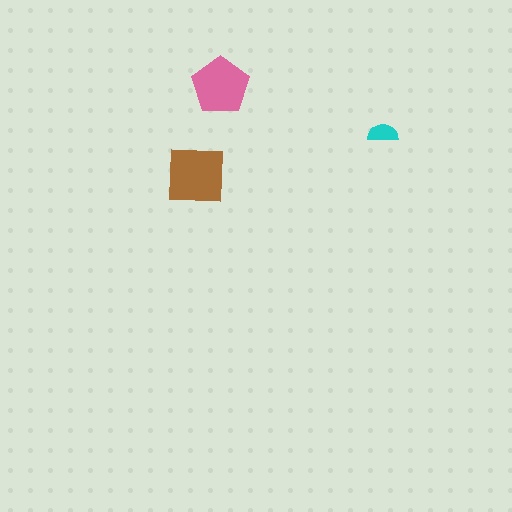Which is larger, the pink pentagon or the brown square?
The brown square.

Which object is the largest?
The brown square.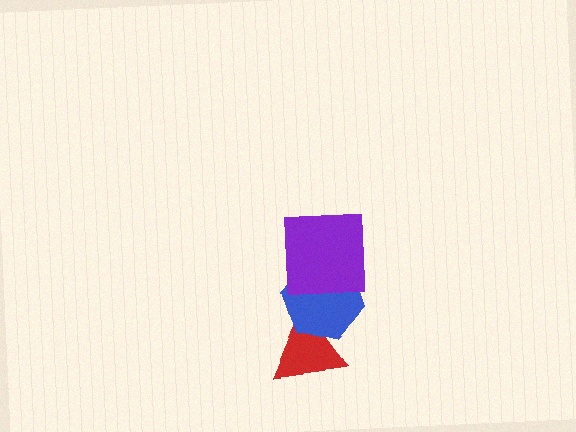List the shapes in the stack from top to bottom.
From top to bottom: the purple square, the blue hexagon, the red triangle.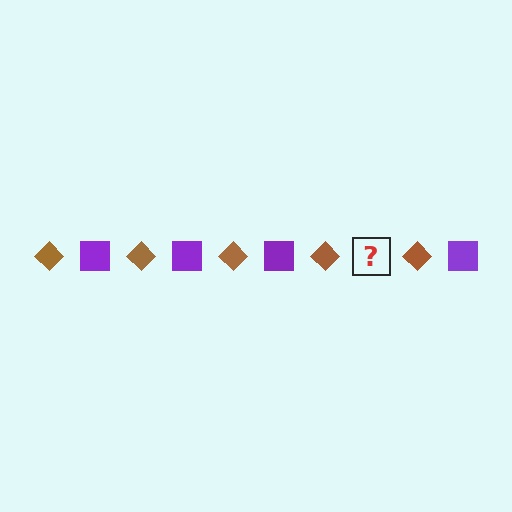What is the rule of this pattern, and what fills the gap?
The rule is that the pattern alternates between brown diamond and purple square. The gap should be filled with a purple square.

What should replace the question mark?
The question mark should be replaced with a purple square.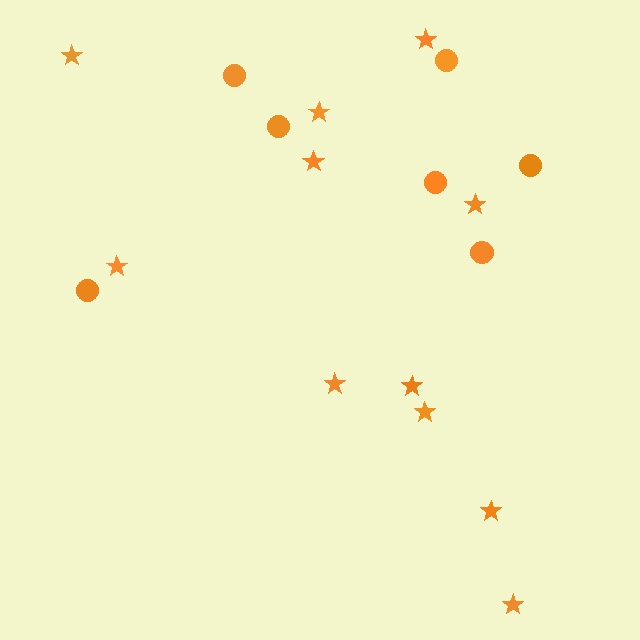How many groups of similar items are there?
There are 2 groups: one group of circles (7) and one group of stars (11).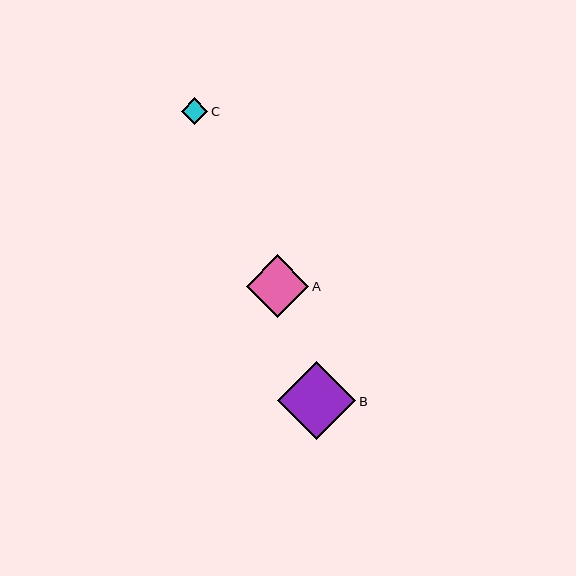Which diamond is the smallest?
Diamond C is the smallest with a size of approximately 26 pixels.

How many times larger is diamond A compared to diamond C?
Diamond A is approximately 2.4 times the size of diamond C.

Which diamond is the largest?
Diamond B is the largest with a size of approximately 78 pixels.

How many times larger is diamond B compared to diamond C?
Diamond B is approximately 3.0 times the size of diamond C.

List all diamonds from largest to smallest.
From largest to smallest: B, A, C.